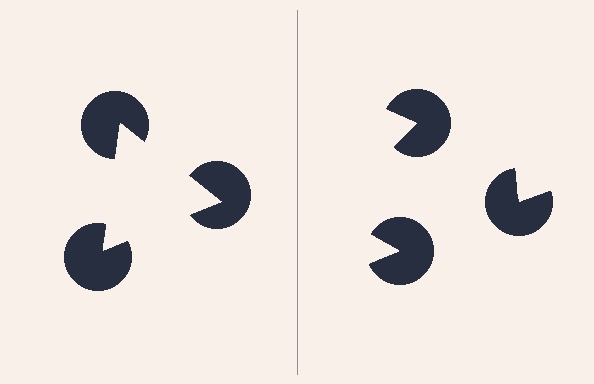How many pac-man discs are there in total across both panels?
6 — 3 on each side.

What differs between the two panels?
The pac-man discs are positioned identically on both sides; only the wedge orientations differ. On the left they align to a triangle; on the right they are misaligned.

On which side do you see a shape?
An illusory triangle appears on the left side. On the right side the wedge cuts are rotated, so no coherent shape forms.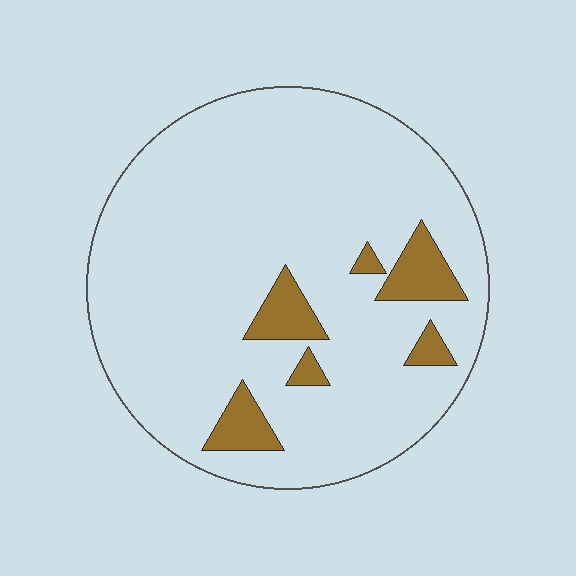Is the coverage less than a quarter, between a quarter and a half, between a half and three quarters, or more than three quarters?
Less than a quarter.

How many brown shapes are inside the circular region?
6.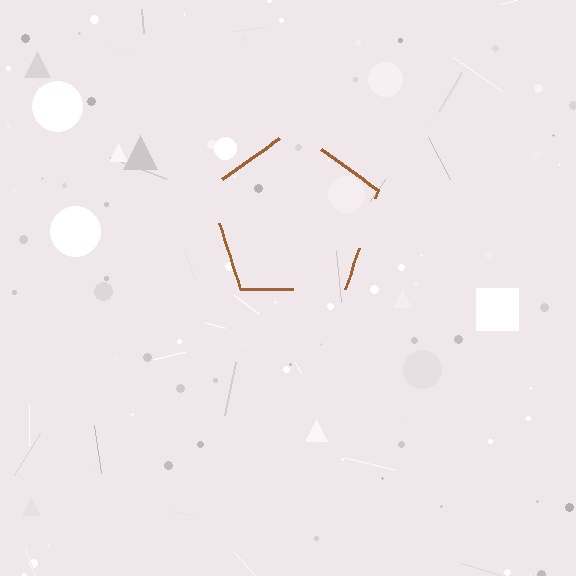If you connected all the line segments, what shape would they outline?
They would outline a pentagon.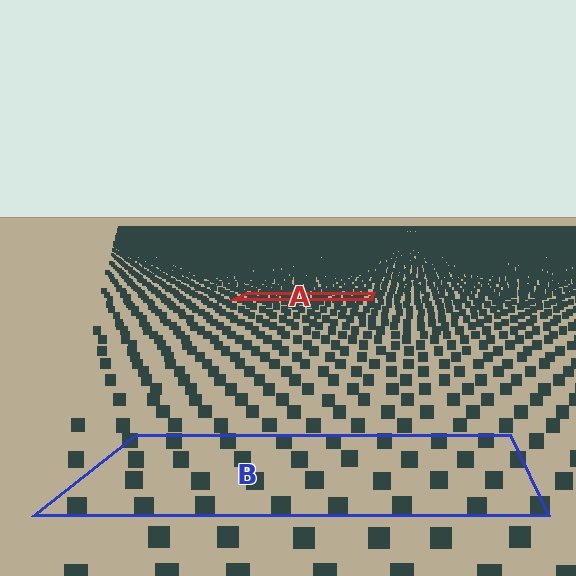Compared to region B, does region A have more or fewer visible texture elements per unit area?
Region A has more texture elements per unit area — they are packed more densely because it is farther away.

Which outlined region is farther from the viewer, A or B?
Region A is farther from the viewer — the texture elements inside it appear smaller and more densely packed.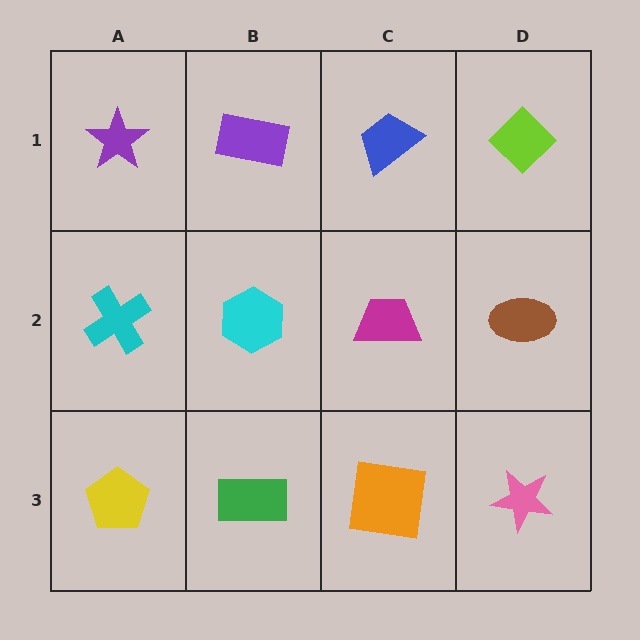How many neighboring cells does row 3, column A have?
2.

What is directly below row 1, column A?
A cyan cross.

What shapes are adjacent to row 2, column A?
A purple star (row 1, column A), a yellow pentagon (row 3, column A), a cyan hexagon (row 2, column B).